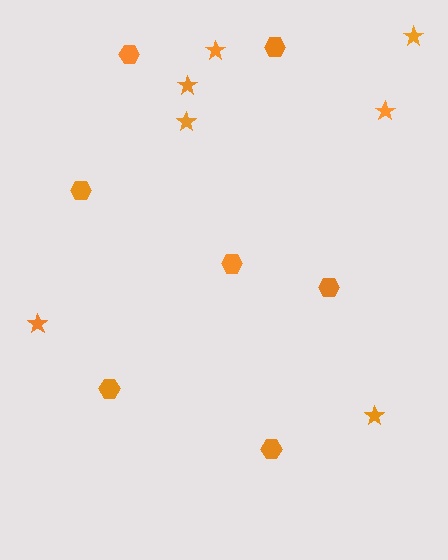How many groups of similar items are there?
There are 2 groups: one group of hexagons (7) and one group of stars (7).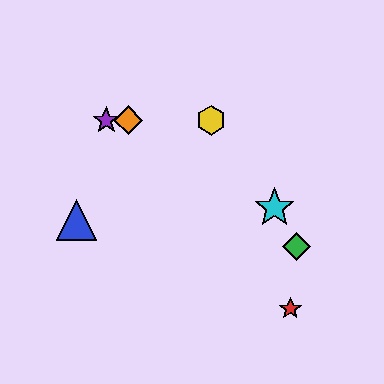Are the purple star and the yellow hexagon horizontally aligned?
Yes, both are at y≈120.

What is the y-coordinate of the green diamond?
The green diamond is at y≈246.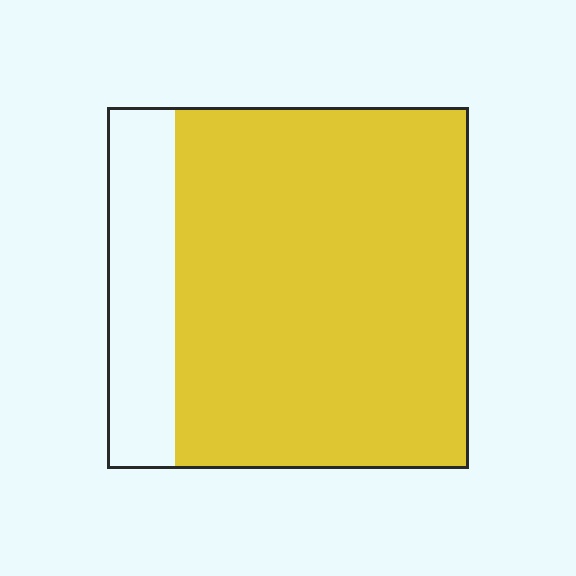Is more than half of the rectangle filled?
Yes.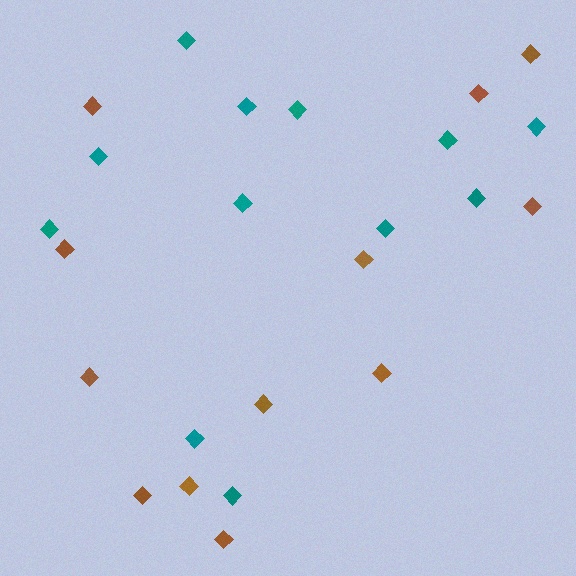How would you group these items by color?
There are 2 groups: one group of teal diamonds (12) and one group of brown diamonds (12).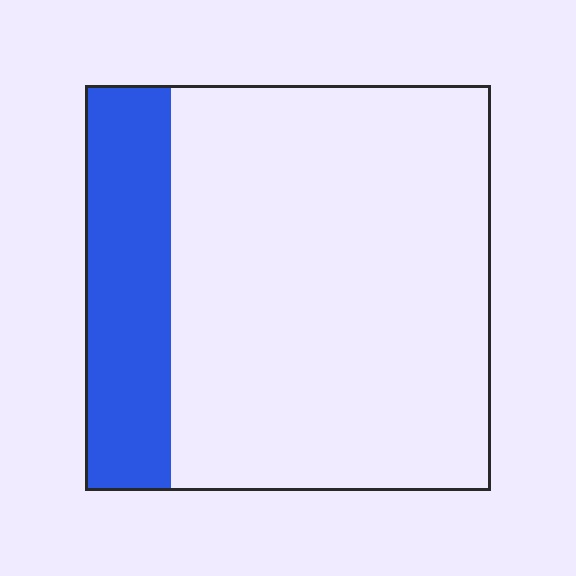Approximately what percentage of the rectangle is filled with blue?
Approximately 20%.